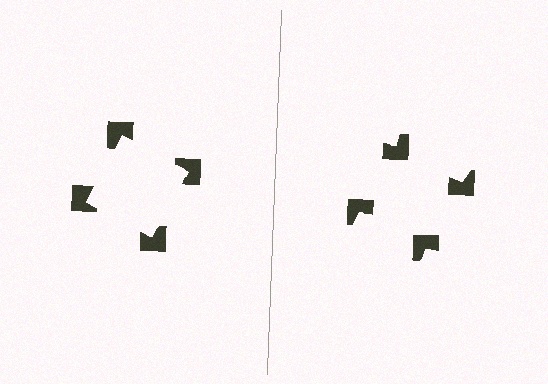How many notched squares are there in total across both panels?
8 — 4 on each side.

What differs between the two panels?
The notched squares are positioned identically on both sides; only the wedge orientations differ. On the left they align to a square; on the right they are misaligned.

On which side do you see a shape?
An illusory square appears on the left side. On the right side the wedge cuts are rotated, so no coherent shape forms.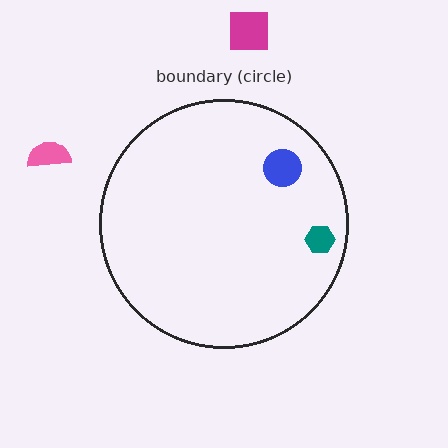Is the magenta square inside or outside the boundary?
Outside.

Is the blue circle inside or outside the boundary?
Inside.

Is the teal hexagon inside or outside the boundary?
Inside.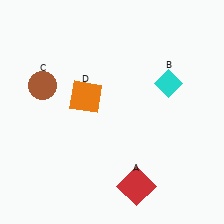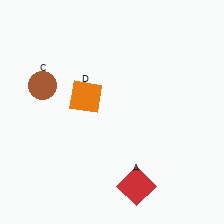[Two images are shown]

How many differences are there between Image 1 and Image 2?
There is 1 difference between the two images.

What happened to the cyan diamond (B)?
The cyan diamond (B) was removed in Image 2. It was in the top-right area of Image 1.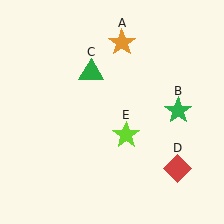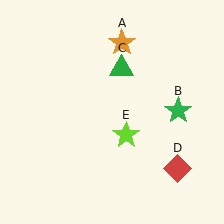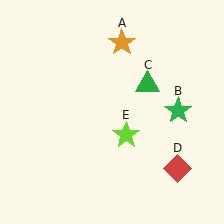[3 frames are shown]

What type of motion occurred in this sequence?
The green triangle (object C) rotated clockwise around the center of the scene.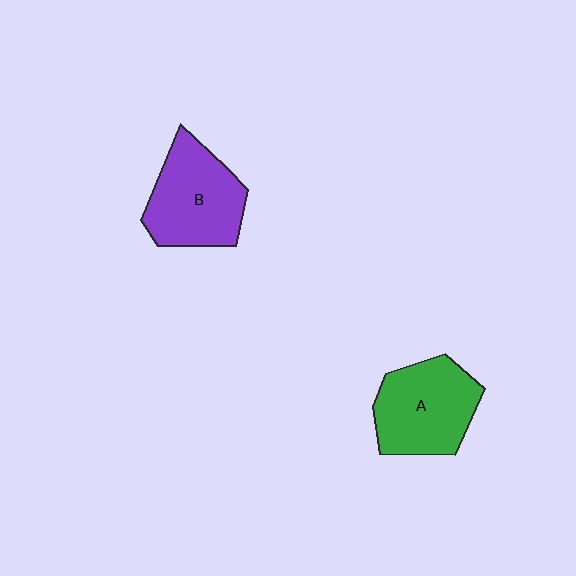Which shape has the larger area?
Shape B (purple).